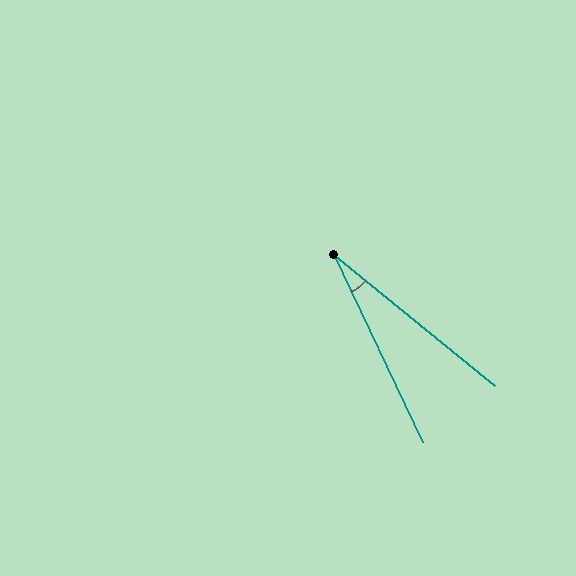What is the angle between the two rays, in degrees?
Approximately 26 degrees.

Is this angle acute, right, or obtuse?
It is acute.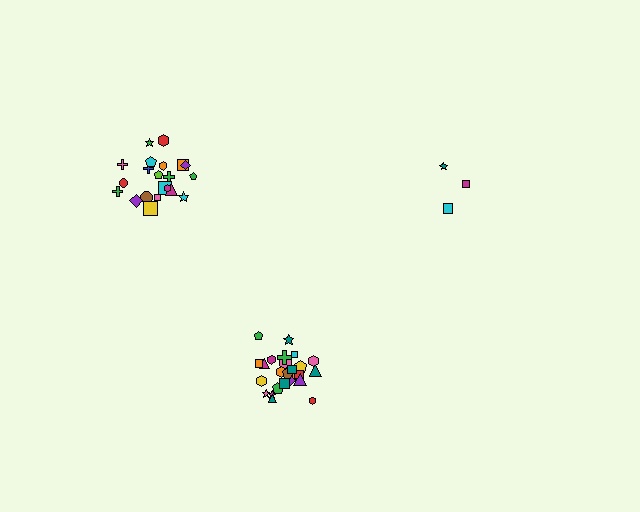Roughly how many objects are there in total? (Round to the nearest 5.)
Roughly 50 objects in total.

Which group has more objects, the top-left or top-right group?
The top-left group.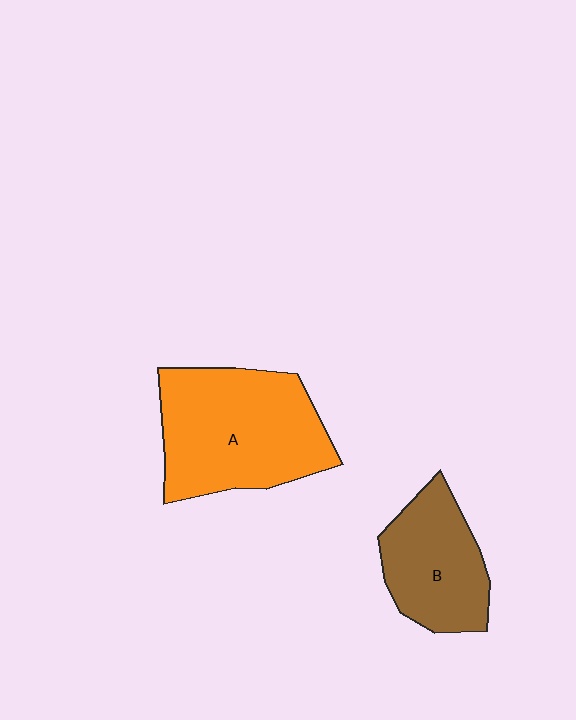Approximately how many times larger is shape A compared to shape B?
Approximately 1.6 times.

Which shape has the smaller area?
Shape B (brown).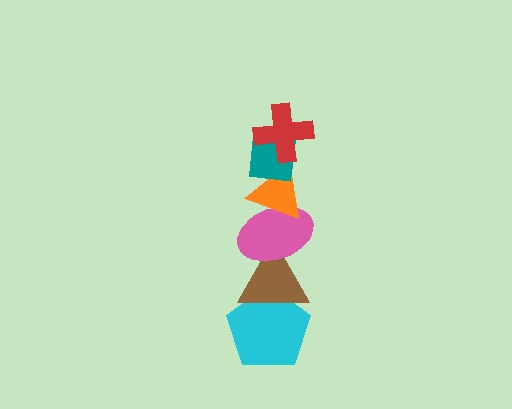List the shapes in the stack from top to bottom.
From top to bottom: the red cross, the teal square, the orange triangle, the pink ellipse, the brown triangle, the cyan pentagon.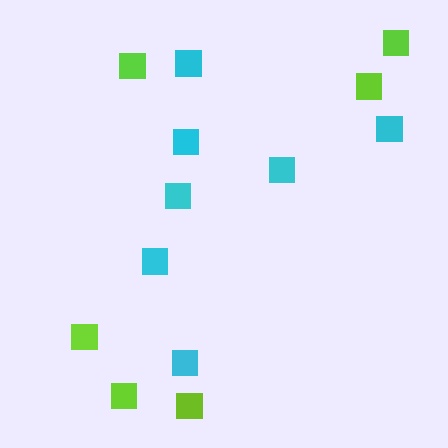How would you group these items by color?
There are 2 groups: one group of cyan squares (7) and one group of lime squares (6).